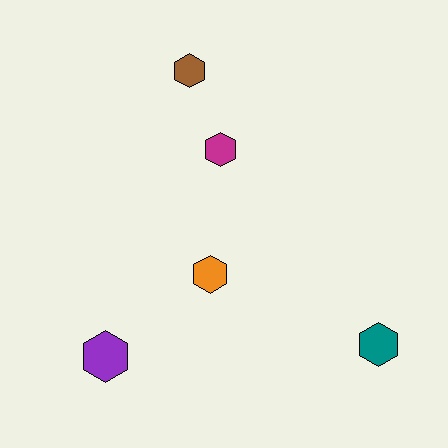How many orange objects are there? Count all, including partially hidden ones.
There is 1 orange object.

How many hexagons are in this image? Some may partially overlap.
There are 5 hexagons.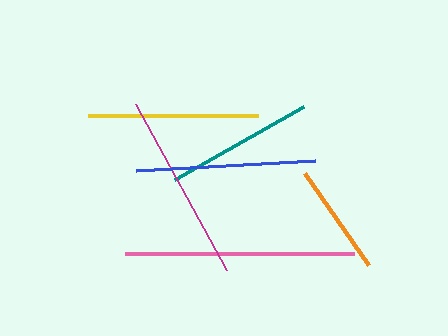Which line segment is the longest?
The pink line is the longest at approximately 230 pixels.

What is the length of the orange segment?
The orange segment is approximately 113 pixels long.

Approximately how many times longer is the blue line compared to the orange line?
The blue line is approximately 1.6 times the length of the orange line.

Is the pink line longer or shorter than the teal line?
The pink line is longer than the teal line.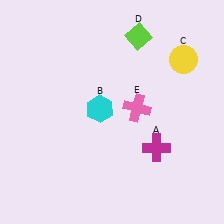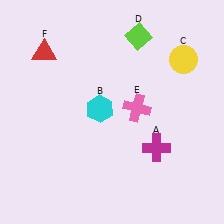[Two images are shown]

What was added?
A red triangle (F) was added in Image 2.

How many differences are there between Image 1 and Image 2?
There is 1 difference between the two images.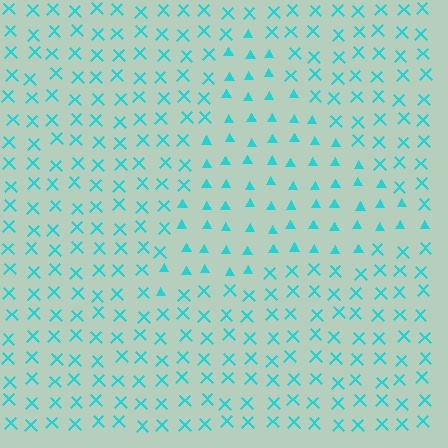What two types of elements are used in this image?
The image uses triangles inside the triangle region and X marks outside it.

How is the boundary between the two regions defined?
The boundary is defined by a change in element shape: triangles inside vs. X marks outside. All elements share the same color and spacing.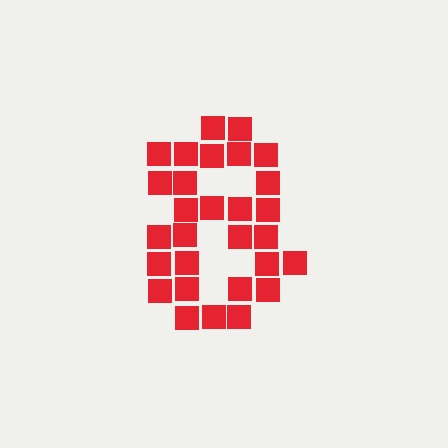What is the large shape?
The large shape is the digit 8.